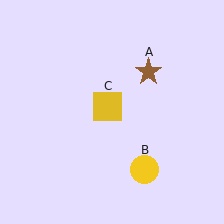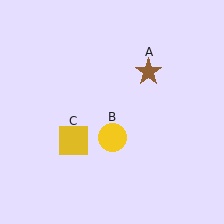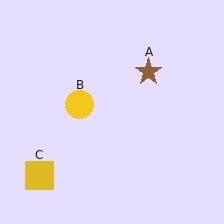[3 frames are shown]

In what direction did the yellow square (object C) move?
The yellow square (object C) moved down and to the left.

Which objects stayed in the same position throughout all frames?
Brown star (object A) remained stationary.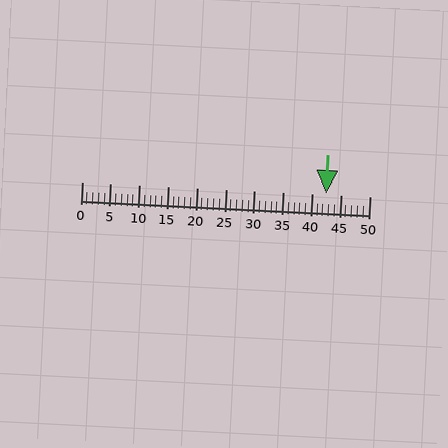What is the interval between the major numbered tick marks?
The major tick marks are spaced 5 units apart.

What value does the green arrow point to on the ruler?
The green arrow points to approximately 42.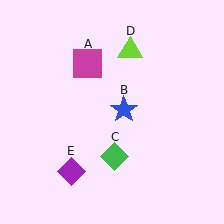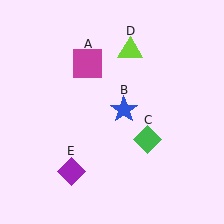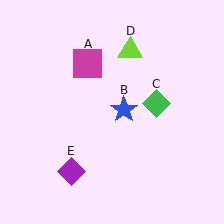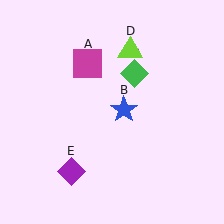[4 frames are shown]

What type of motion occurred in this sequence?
The green diamond (object C) rotated counterclockwise around the center of the scene.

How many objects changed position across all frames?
1 object changed position: green diamond (object C).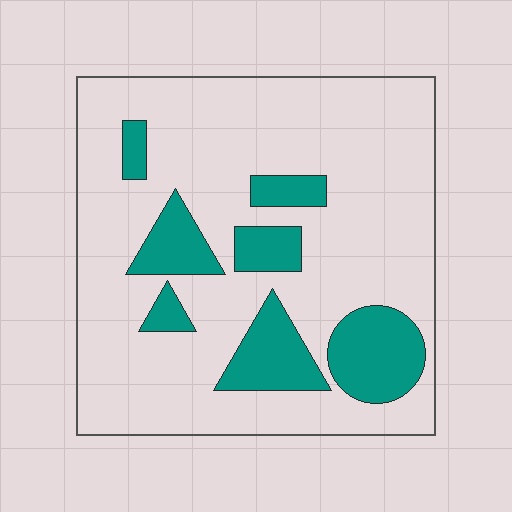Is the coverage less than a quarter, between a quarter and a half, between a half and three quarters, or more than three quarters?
Less than a quarter.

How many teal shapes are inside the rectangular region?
7.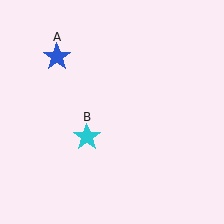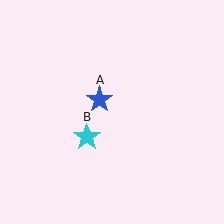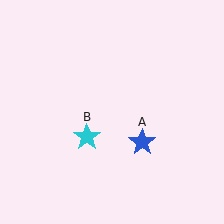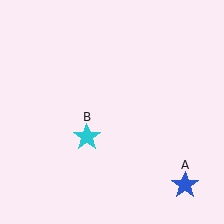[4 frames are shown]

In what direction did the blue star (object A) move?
The blue star (object A) moved down and to the right.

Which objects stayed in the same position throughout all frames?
Cyan star (object B) remained stationary.